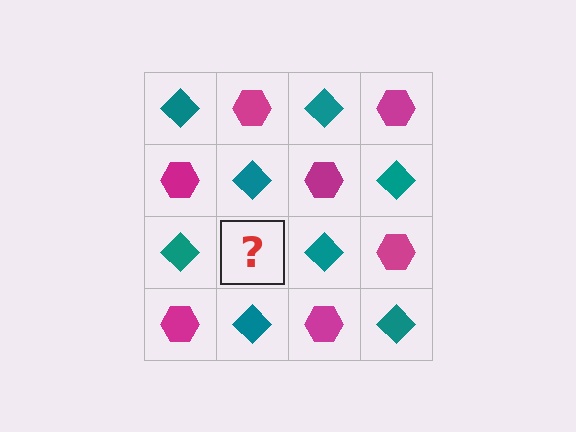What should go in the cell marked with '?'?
The missing cell should contain a magenta hexagon.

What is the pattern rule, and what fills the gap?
The rule is that it alternates teal diamond and magenta hexagon in a checkerboard pattern. The gap should be filled with a magenta hexagon.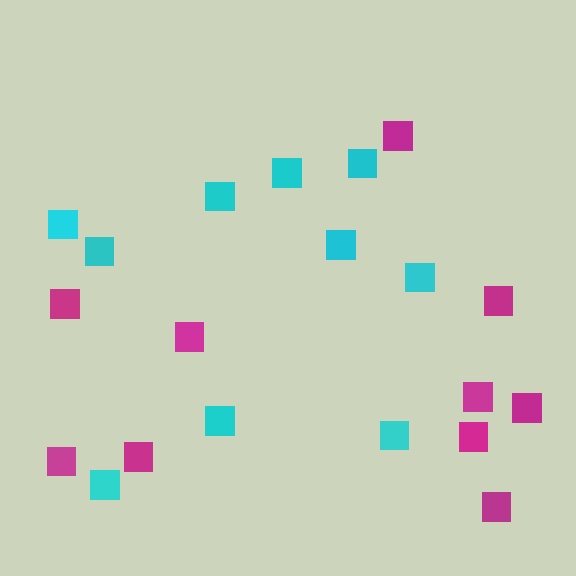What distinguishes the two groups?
There are 2 groups: one group of cyan squares (10) and one group of magenta squares (10).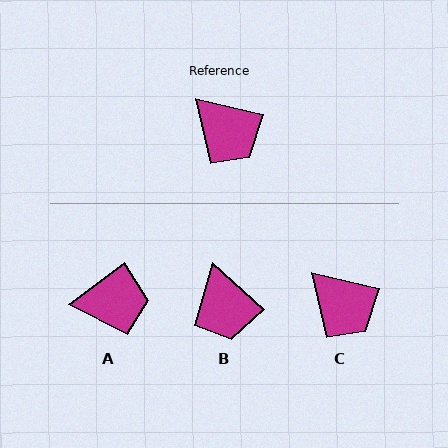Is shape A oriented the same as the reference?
No, it is off by about 49 degrees.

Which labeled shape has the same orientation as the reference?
C.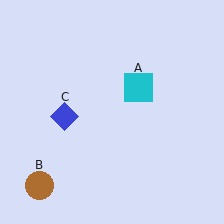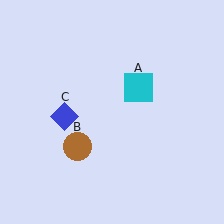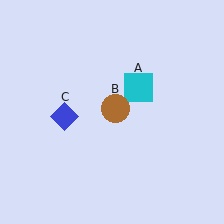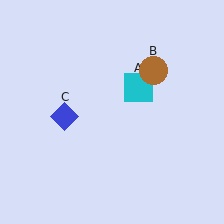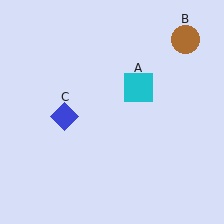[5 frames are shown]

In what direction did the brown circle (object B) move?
The brown circle (object B) moved up and to the right.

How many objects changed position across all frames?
1 object changed position: brown circle (object B).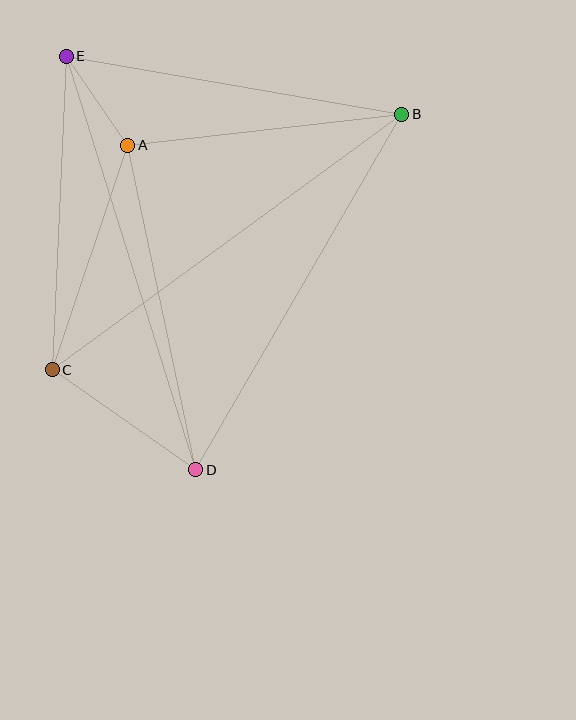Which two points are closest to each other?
Points A and E are closest to each other.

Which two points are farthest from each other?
Points D and E are farthest from each other.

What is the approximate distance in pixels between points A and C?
The distance between A and C is approximately 237 pixels.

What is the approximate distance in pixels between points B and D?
The distance between B and D is approximately 411 pixels.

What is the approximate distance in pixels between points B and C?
The distance between B and C is approximately 433 pixels.